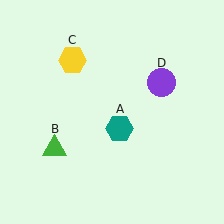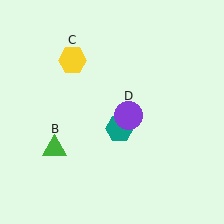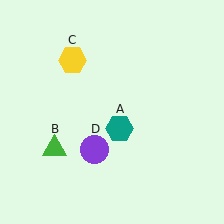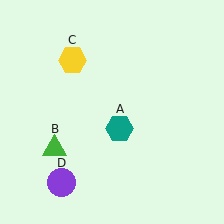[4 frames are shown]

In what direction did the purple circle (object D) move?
The purple circle (object D) moved down and to the left.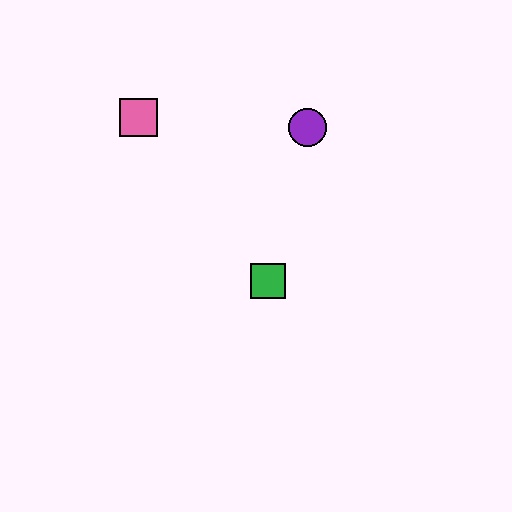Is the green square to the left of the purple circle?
Yes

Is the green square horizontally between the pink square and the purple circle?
Yes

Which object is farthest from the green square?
The pink square is farthest from the green square.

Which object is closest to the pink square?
The purple circle is closest to the pink square.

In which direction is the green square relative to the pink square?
The green square is below the pink square.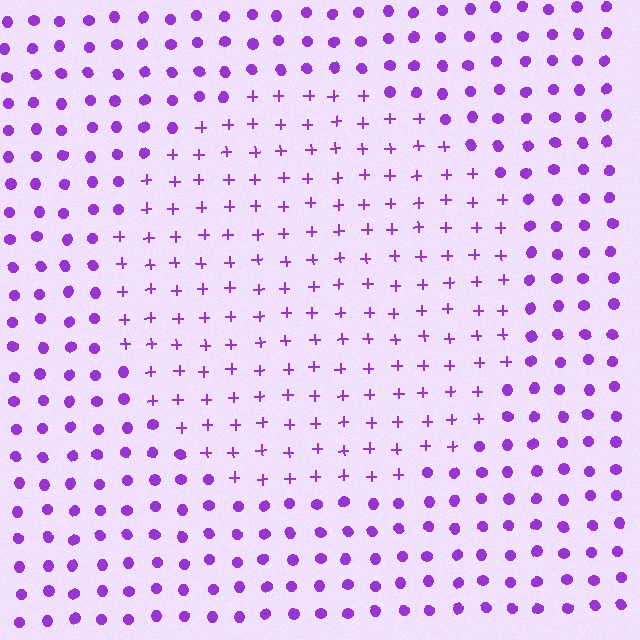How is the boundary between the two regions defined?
The boundary is defined by a change in element shape: plus signs inside vs. circles outside. All elements share the same color and spacing.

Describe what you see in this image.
The image is filled with small purple elements arranged in a uniform grid. A circle-shaped region contains plus signs, while the surrounding area contains circles. The boundary is defined purely by the change in element shape.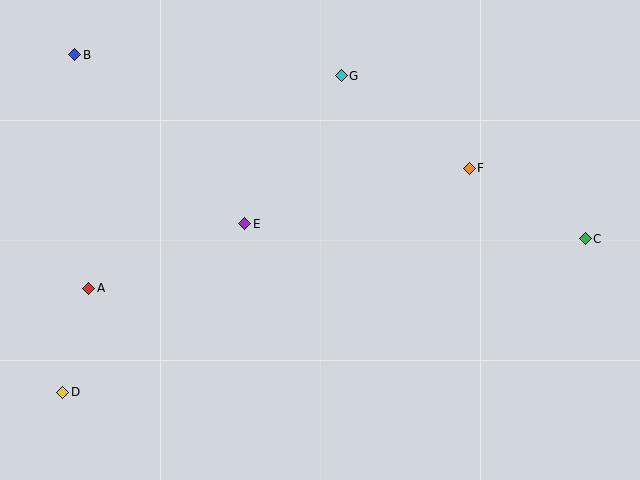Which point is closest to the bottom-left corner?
Point D is closest to the bottom-left corner.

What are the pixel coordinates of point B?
Point B is at (75, 55).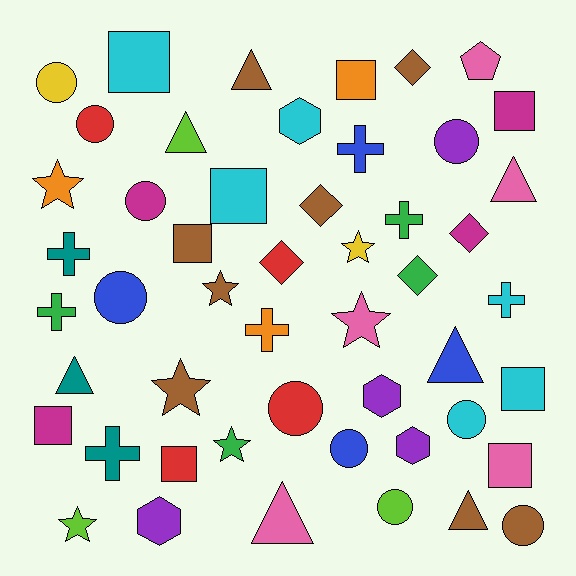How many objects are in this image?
There are 50 objects.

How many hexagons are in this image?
There are 4 hexagons.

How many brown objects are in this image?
There are 8 brown objects.